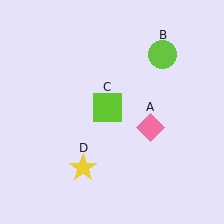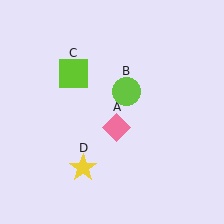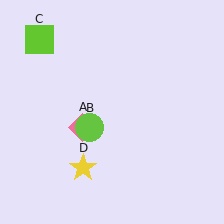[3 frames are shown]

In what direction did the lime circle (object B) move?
The lime circle (object B) moved down and to the left.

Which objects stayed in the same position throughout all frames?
Yellow star (object D) remained stationary.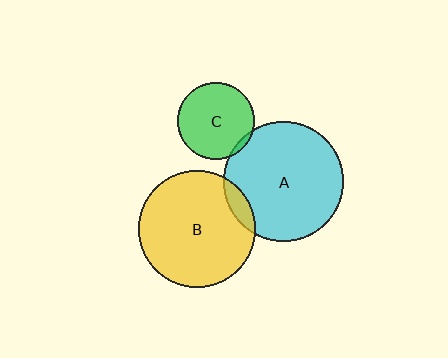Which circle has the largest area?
Circle A (cyan).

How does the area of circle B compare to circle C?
Approximately 2.3 times.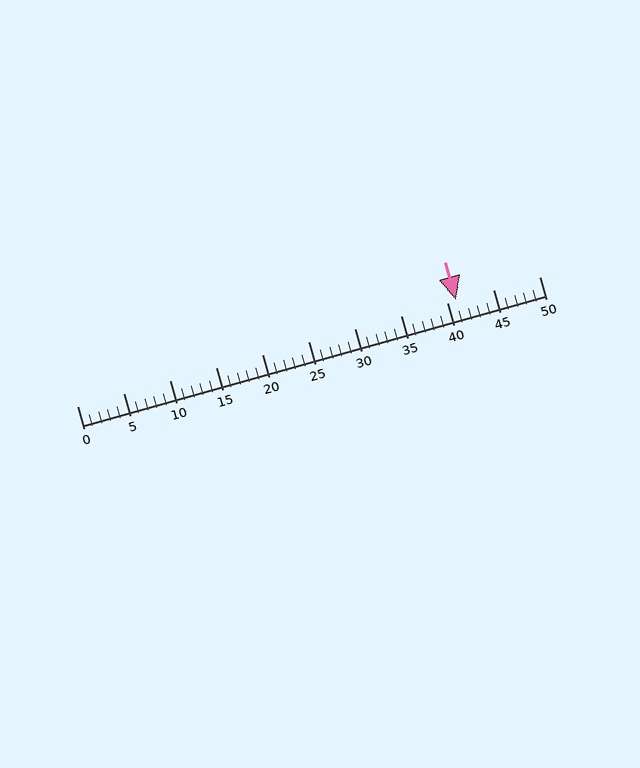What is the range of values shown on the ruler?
The ruler shows values from 0 to 50.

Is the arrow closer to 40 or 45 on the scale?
The arrow is closer to 40.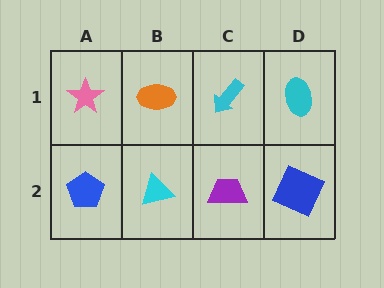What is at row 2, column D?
A blue square.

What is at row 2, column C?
A purple trapezoid.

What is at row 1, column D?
A cyan ellipse.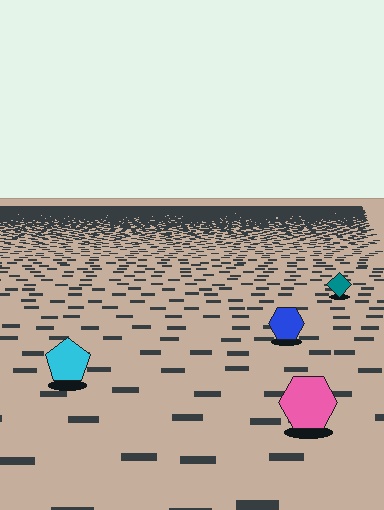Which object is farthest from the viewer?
The teal diamond is farthest from the viewer. It appears smaller and the ground texture around it is denser.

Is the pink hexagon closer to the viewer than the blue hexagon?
Yes. The pink hexagon is closer — you can tell from the texture gradient: the ground texture is coarser near it.